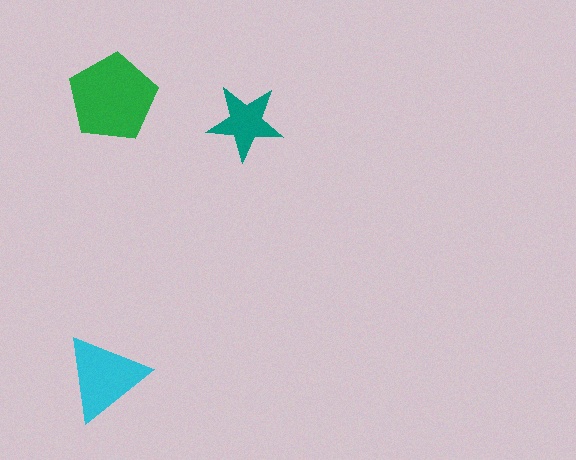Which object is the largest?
The green pentagon.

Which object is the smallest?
The teal star.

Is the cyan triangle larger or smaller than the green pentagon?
Smaller.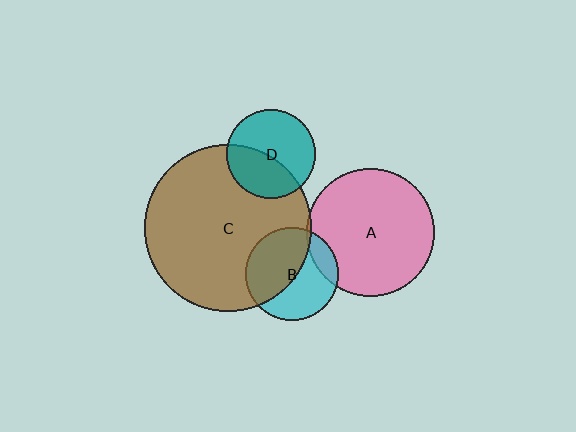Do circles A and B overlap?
Yes.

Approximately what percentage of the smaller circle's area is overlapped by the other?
Approximately 15%.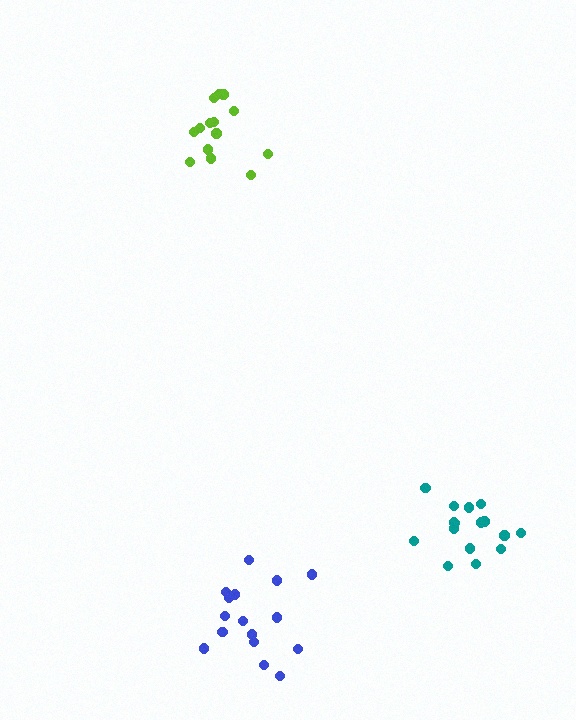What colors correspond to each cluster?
The clusters are colored: teal, blue, lime.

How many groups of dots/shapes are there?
There are 3 groups.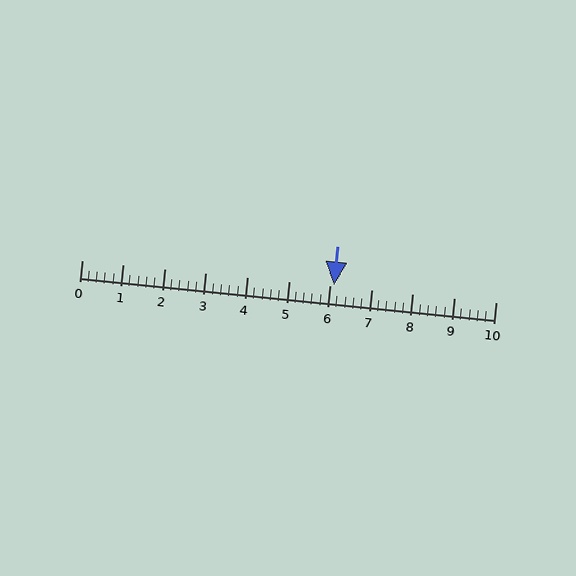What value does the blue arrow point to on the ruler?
The blue arrow points to approximately 6.1.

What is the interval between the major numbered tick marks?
The major tick marks are spaced 1 units apart.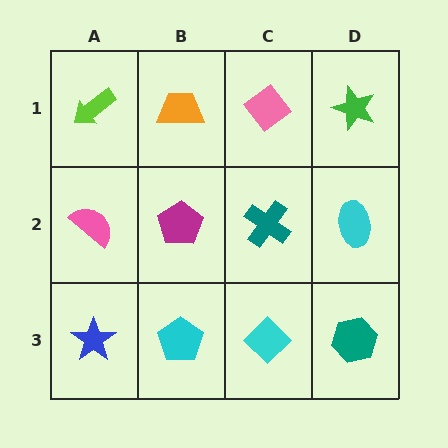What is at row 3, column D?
A teal hexagon.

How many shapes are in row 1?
4 shapes.